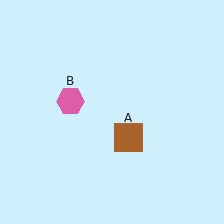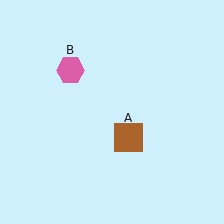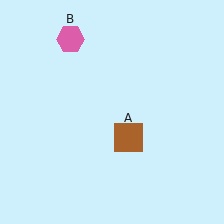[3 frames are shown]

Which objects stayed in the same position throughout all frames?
Brown square (object A) remained stationary.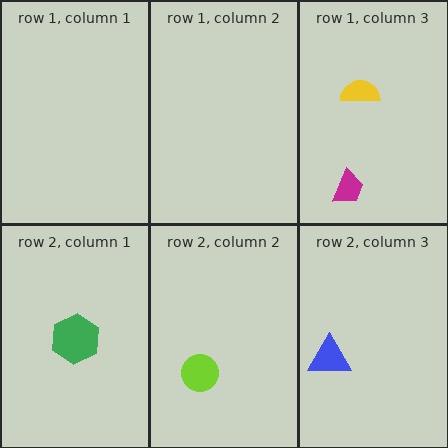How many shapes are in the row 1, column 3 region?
2.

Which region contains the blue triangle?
The row 2, column 3 region.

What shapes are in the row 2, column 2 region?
The lime circle.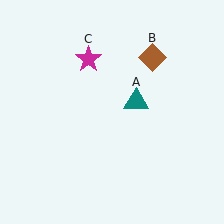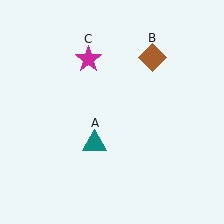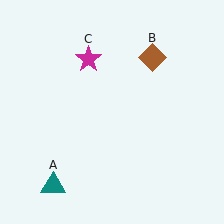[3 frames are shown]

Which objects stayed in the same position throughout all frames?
Brown diamond (object B) and magenta star (object C) remained stationary.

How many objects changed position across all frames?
1 object changed position: teal triangle (object A).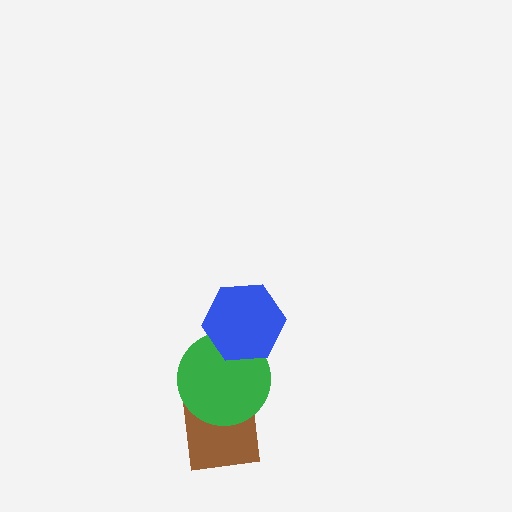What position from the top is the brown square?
The brown square is 3rd from the top.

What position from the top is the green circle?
The green circle is 2nd from the top.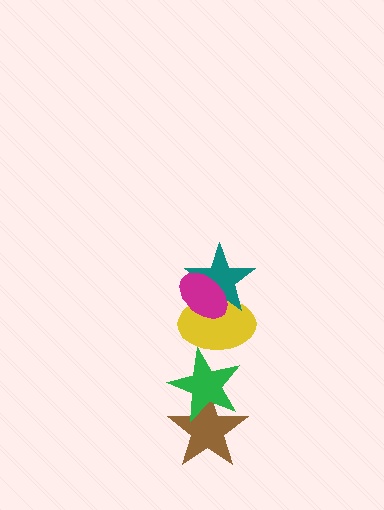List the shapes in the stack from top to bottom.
From top to bottom: the magenta ellipse, the teal star, the yellow ellipse, the green star, the brown star.